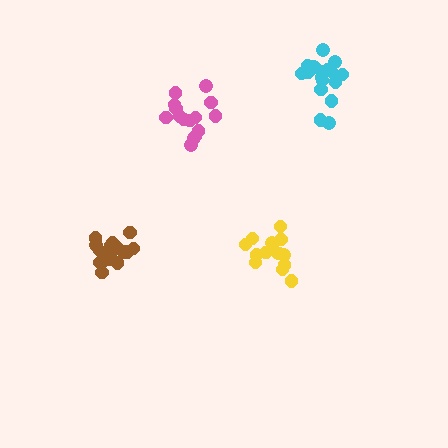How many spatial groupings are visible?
There are 4 spatial groupings.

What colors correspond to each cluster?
The clusters are colored: pink, yellow, cyan, brown.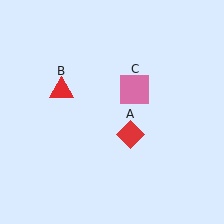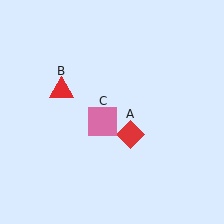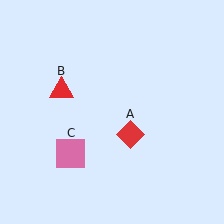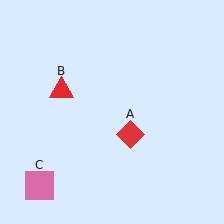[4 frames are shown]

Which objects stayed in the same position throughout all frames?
Red diamond (object A) and red triangle (object B) remained stationary.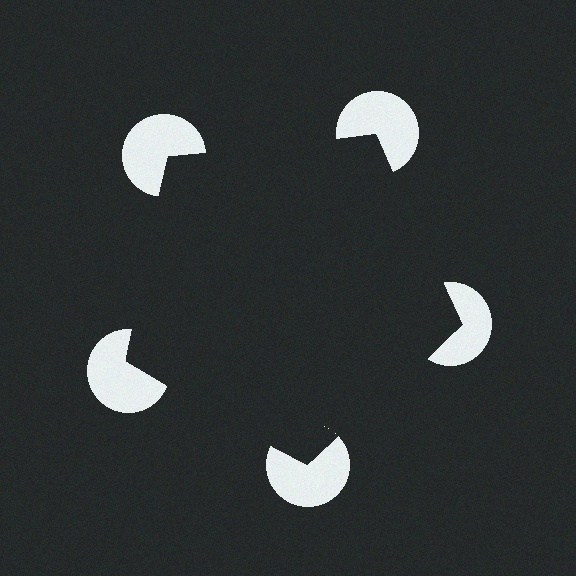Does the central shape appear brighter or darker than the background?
It typically appears slightly darker than the background, even though no actual brightness change is drawn.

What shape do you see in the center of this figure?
An illusory pentagon — its edges are inferred from the aligned wedge cuts in the pac-man discs, not physically drawn.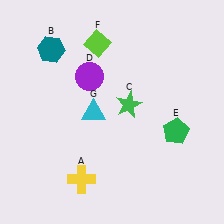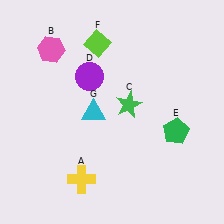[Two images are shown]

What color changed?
The hexagon (B) changed from teal in Image 1 to pink in Image 2.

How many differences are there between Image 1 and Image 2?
There is 1 difference between the two images.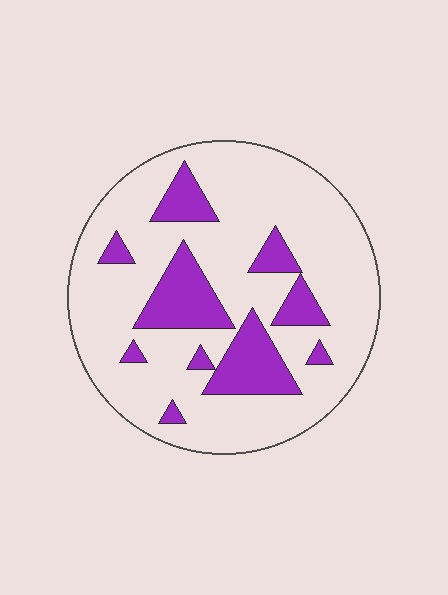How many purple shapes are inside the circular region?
10.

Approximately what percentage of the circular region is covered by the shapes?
Approximately 20%.